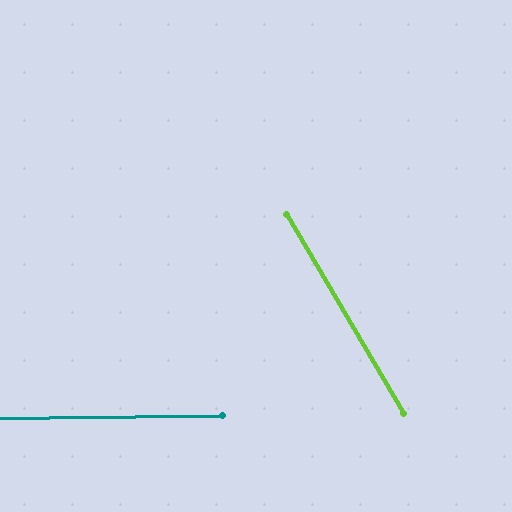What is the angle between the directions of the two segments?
Approximately 60 degrees.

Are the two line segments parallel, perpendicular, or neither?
Neither parallel nor perpendicular — they differ by about 60°.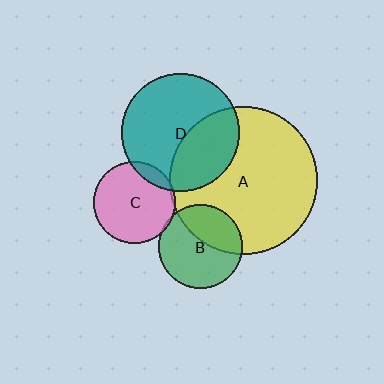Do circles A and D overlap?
Yes.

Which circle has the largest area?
Circle A (yellow).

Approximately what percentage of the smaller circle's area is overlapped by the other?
Approximately 35%.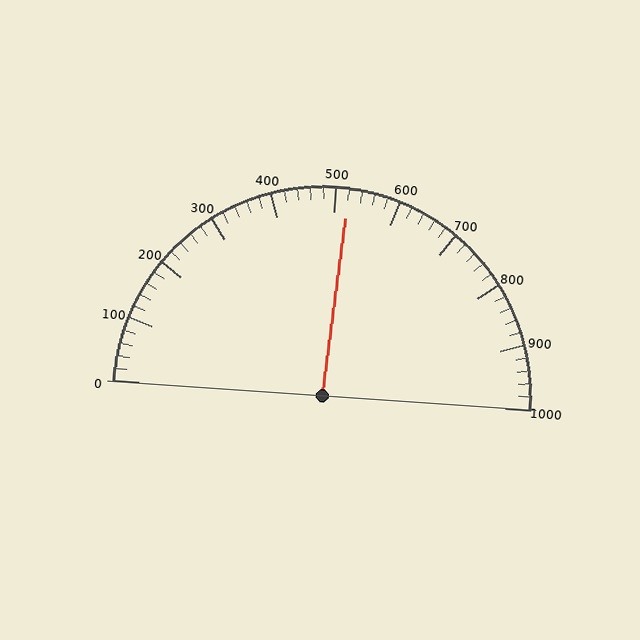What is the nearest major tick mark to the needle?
The nearest major tick mark is 500.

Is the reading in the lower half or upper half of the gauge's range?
The reading is in the upper half of the range (0 to 1000).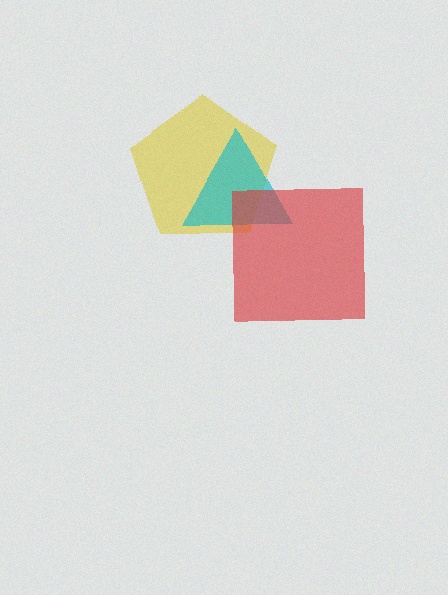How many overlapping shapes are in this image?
There are 3 overlapping shapes in the image.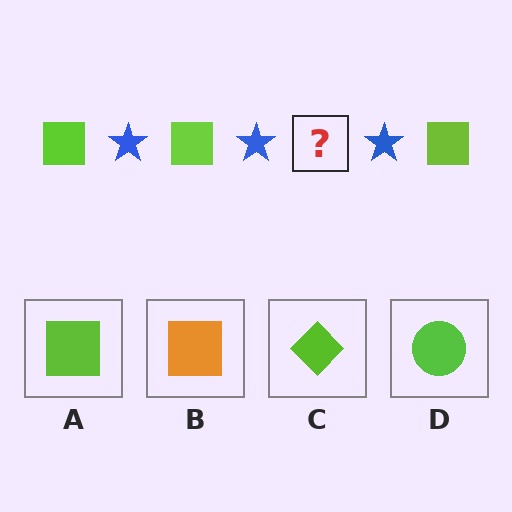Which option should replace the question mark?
Option A.